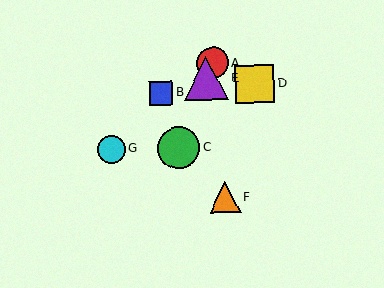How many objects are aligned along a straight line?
3 objects (A, C, E) are aligned along a straight line.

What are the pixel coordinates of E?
Object E is at (206, 78).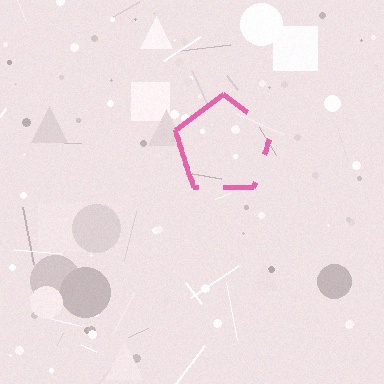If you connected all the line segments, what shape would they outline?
They would outline a pentagon.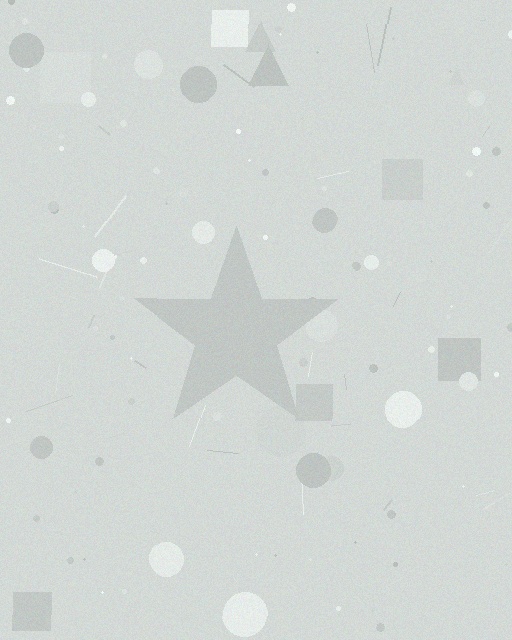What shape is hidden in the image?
A star is hidden in the image.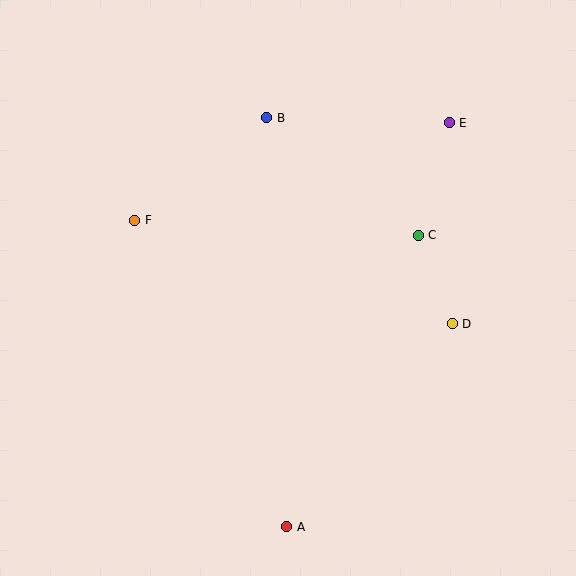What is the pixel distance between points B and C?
The distance between B and C is 192 pixels.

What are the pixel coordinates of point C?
Point C is at (418, 235).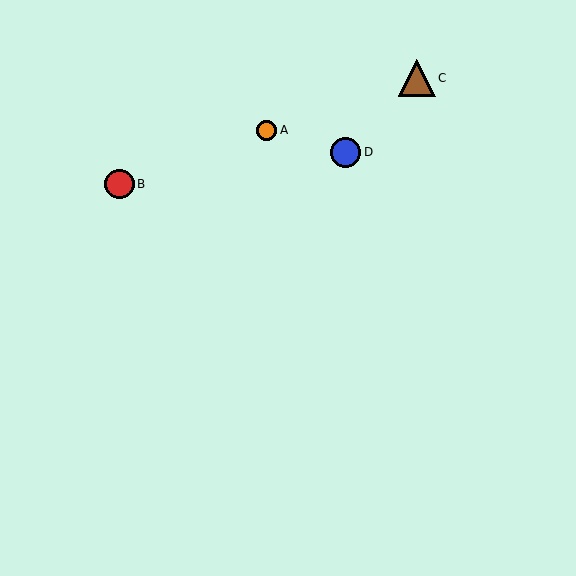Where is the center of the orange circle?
The center of the orange circle is at (267, 130).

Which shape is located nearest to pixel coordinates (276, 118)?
The orange circle (labeled A) at (267, 130) is nearest to that location.